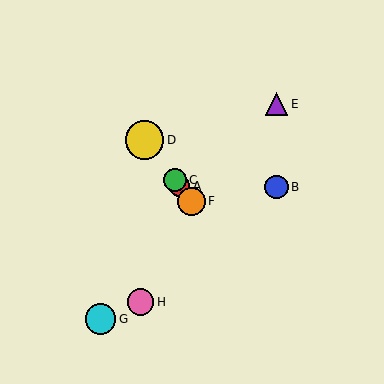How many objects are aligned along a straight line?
4 objects (A, C, D, F) are aligned along a straight line.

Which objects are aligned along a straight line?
Objects A, C, D, F are aligned along a straight line.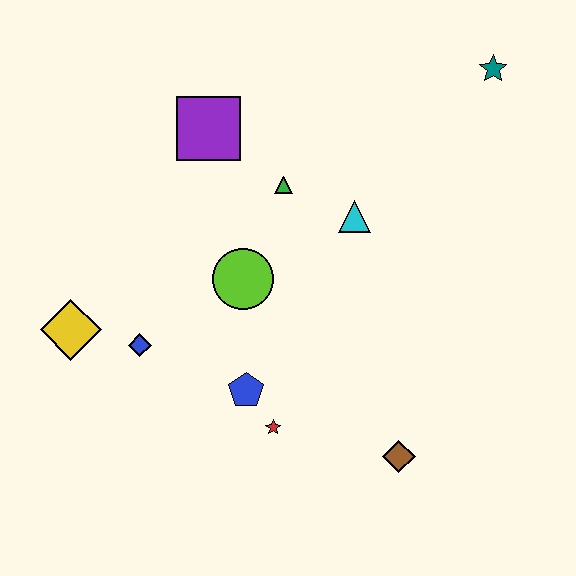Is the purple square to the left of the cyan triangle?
Yes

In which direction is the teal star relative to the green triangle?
The teal star is to the right of the green triangle.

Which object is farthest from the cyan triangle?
The yellow diamond is farthest from the cyan triangle.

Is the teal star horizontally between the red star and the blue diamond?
No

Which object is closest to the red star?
The blue pentagon is closest to the red star.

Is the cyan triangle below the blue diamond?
No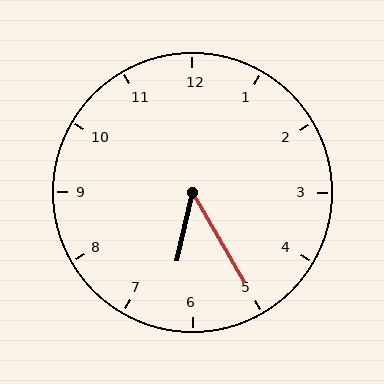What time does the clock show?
6:25.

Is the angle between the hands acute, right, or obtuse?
It is acute.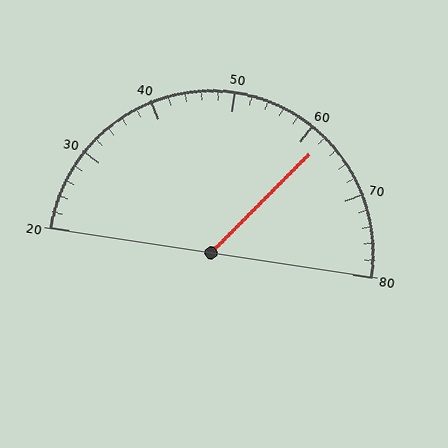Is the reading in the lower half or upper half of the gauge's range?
The reading is in the upper half of the range (20 to 80).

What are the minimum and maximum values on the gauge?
The gauge ranges from 20 to 80.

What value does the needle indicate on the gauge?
The needle indicates approximately 62.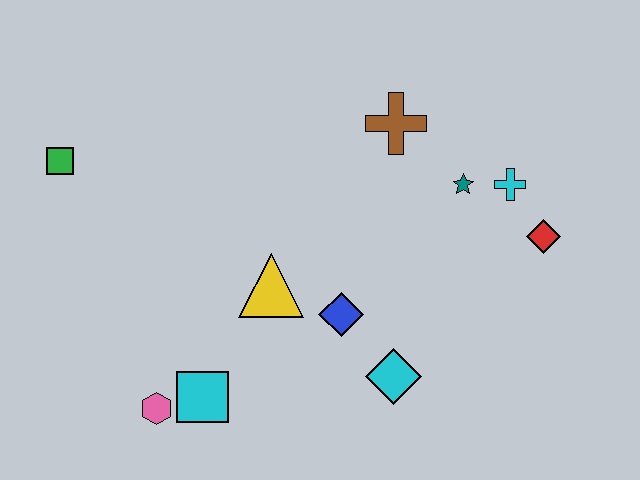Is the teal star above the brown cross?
No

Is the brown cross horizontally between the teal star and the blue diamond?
Yes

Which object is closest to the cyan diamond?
The blue diamond is closest to the cyan diamond.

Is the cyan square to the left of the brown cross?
Yes